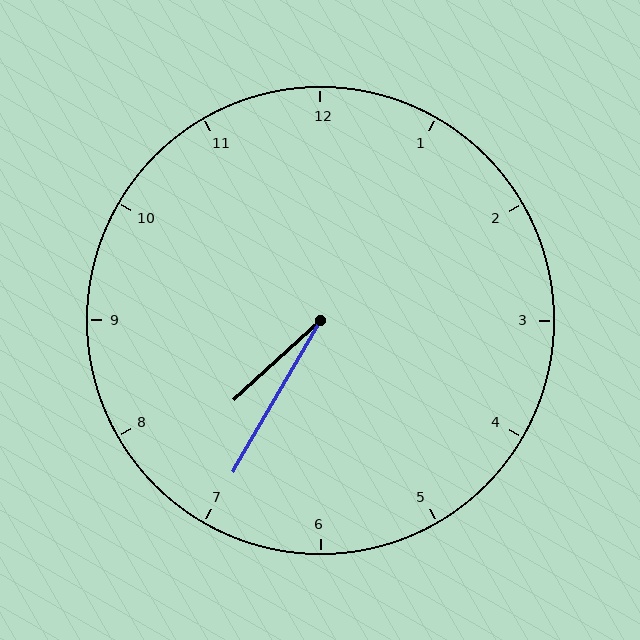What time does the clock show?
7:35.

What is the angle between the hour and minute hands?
Approximately 18 degrees.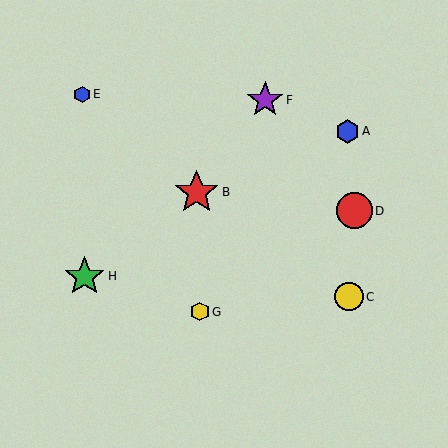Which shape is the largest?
The red star (labeled B) is the largest.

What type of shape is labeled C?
Shape C is a yellow circle.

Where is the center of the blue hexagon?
The center of the blue hexagon is at (347, 131).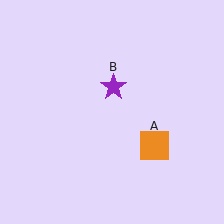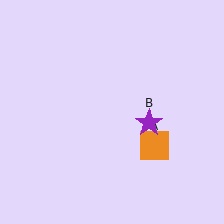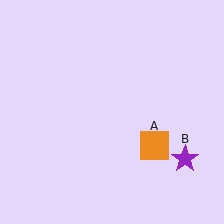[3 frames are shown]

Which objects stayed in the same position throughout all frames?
Orange square (object A) remained stationary.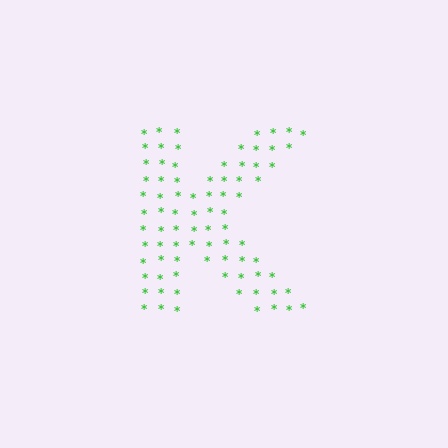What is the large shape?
The large shape is the letter K.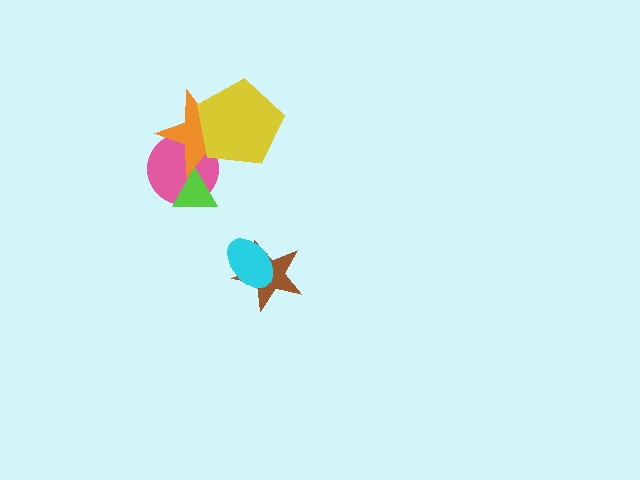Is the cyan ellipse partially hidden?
No, no other shape covers it.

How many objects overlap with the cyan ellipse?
1 object overlaps with the cyan ellipse.